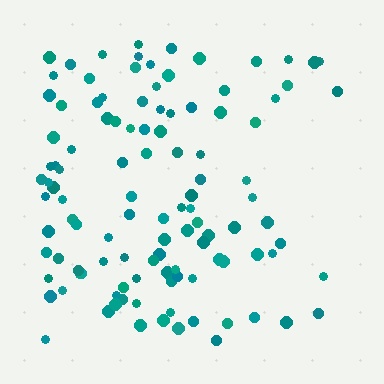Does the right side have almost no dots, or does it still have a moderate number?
Still a moderate number, just noticeably fewer than the left.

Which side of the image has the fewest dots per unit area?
The right.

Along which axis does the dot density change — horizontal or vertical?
Horizontal.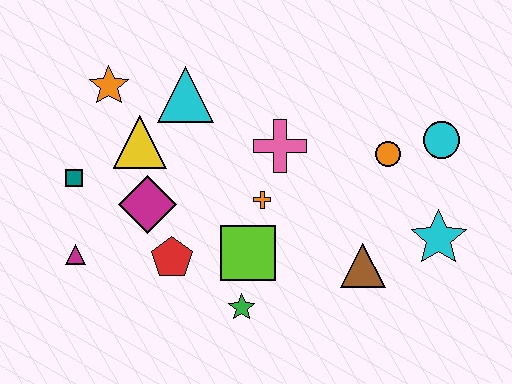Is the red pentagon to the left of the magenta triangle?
No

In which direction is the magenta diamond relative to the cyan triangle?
The magenta diamond is below the cyan triangle.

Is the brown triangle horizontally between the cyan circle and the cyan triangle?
Yes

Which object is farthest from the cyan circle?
The magenta triangle is farthest from the cyan circle.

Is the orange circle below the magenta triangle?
No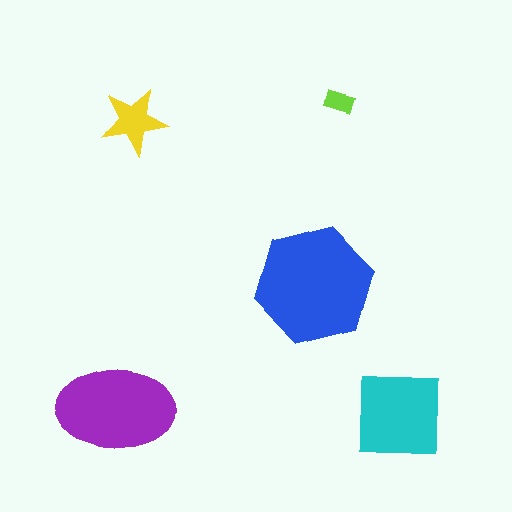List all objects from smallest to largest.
The lime rectangle, the yellow star, the cyan square, the purple ellipse, the blue hexagon.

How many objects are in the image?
There are 5 objects in the image.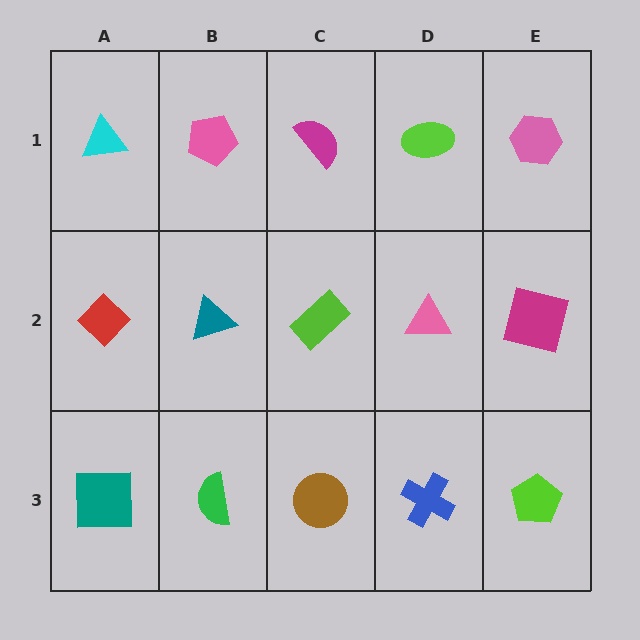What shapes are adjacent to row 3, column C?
A lime rectangle (row 2, column C), a green semicircle (row 3, column B), a blue cross (row 3, column D).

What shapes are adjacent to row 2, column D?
A lime ellipse (row 1, column D), a blue cross (row 3, column D), a lime rectangle (row 2, column C), a magenta square (row 2, column E).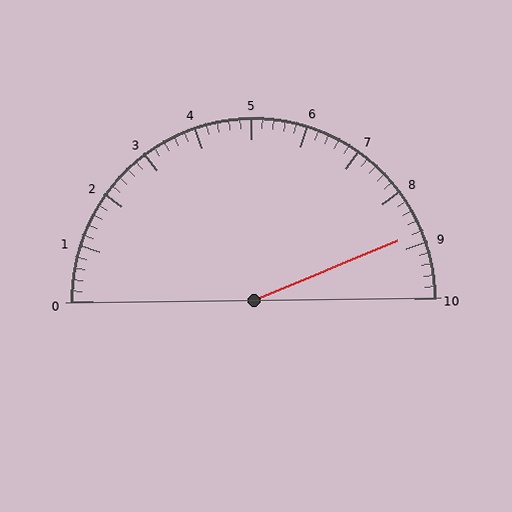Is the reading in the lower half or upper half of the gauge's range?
The reading is in the upper half of the range (0 to 10).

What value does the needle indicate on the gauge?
The needle indicates approximately 8.8.